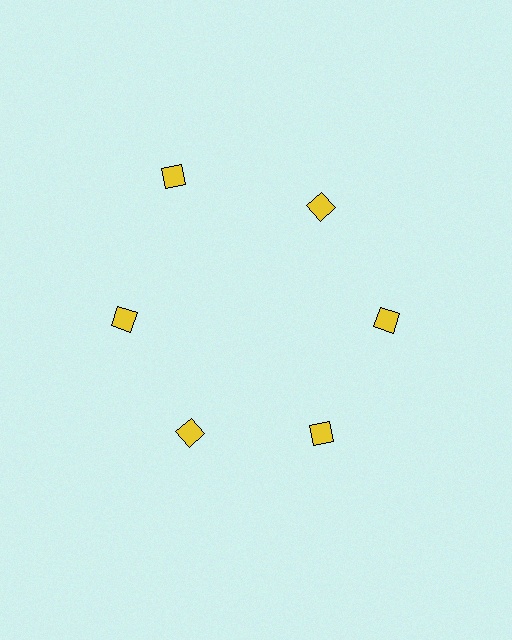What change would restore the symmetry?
The symmetry would be restored by moving it inward, back onto the ring so that all 6 diamonds sit at equal angles and equal distance from the center.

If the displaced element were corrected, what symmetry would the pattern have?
It would have 6-fold rotational symmetry — the pattern would map onto itself every 60 degrees.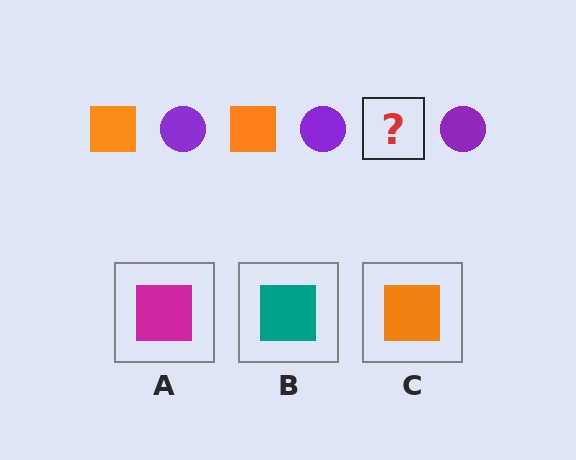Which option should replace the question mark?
Option C.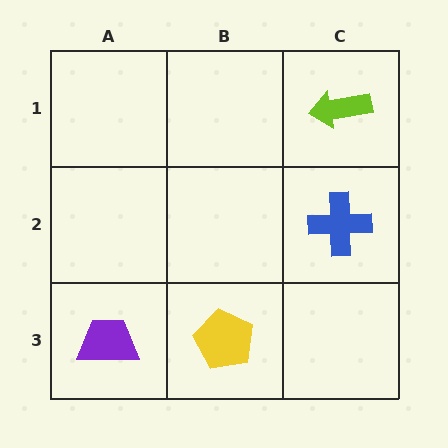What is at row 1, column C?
A lime arrow.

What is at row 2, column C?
A blue cross.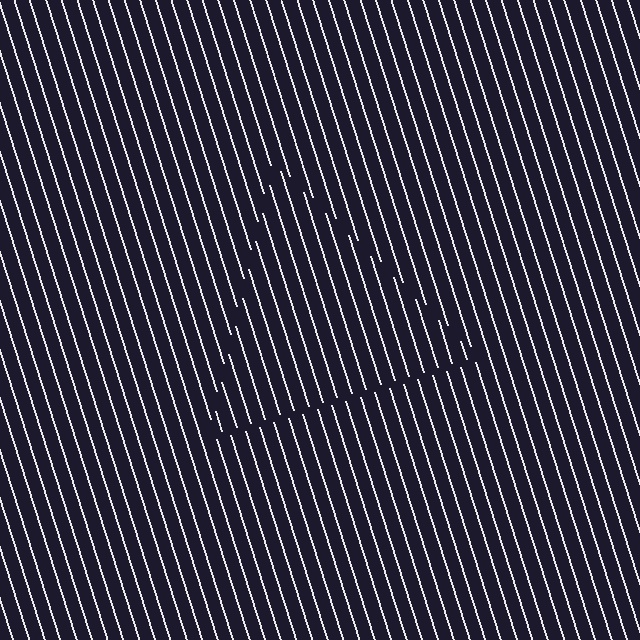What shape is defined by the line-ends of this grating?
An illusory triangle. The interior of the shape contains the same grating, shifted by half a period — the contour is defined by the phase discontinuity where line-ends from the inner and outer gratings abut.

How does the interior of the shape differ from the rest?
The interior of the shape contains the same grating, shifted by half a period — the contour is defined by the phase discontinuity where line-ends from the inner and outer gratings abut.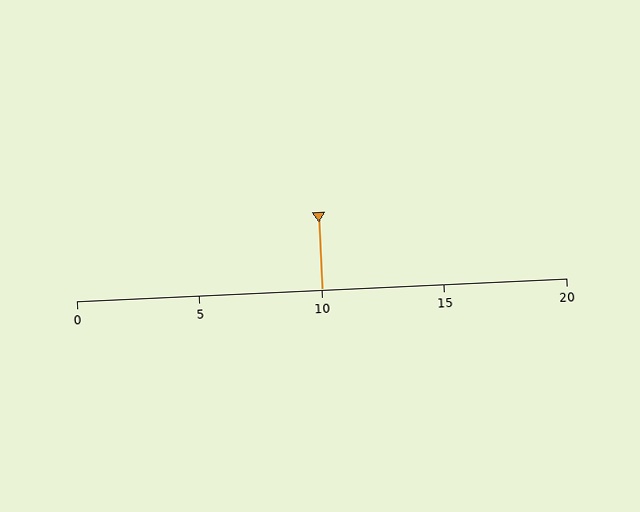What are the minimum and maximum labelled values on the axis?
The axis runs from 0 to 20.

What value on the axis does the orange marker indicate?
The marker indicates approximately 10.